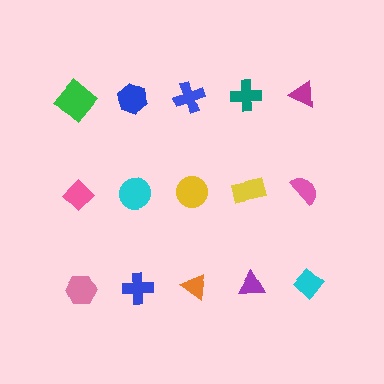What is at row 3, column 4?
A purple triangle.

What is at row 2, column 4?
A yellow rectangle.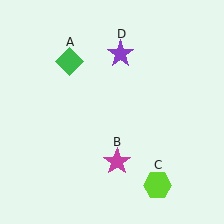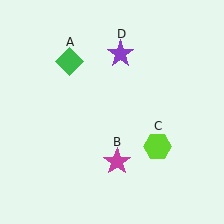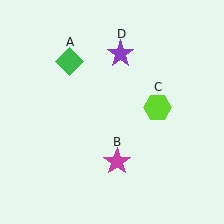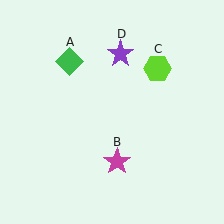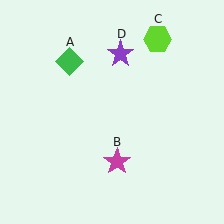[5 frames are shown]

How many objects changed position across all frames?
1 object changed position: lime hexagon (object C).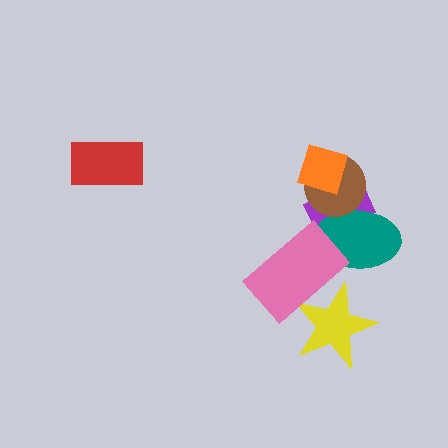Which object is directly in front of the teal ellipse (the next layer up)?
The brown circle is directly in front of the teal ellipse.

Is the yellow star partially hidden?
Yes, it is partially covered by another shape.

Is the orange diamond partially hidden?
No, no other shape covers it.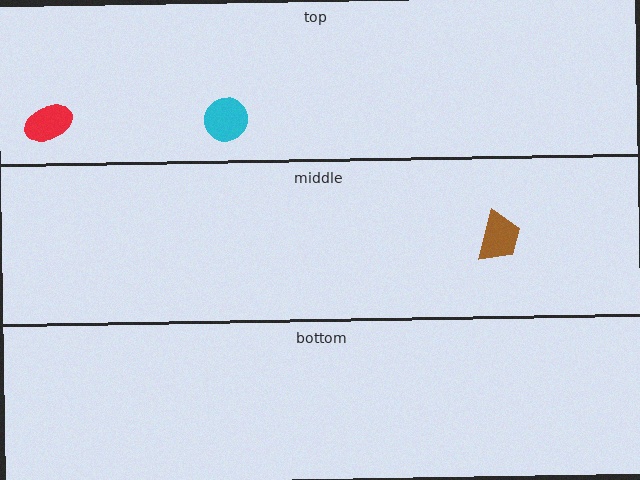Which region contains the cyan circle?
The top region.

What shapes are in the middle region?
The brown trapezoid.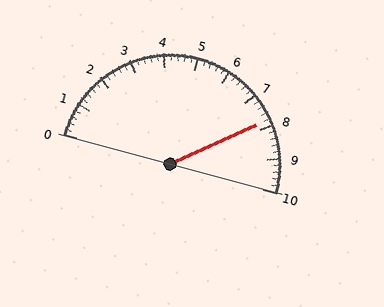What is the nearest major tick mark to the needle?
The nearest major tick mark is 8.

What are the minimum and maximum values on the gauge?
The gauge ranges from 0 to 10.